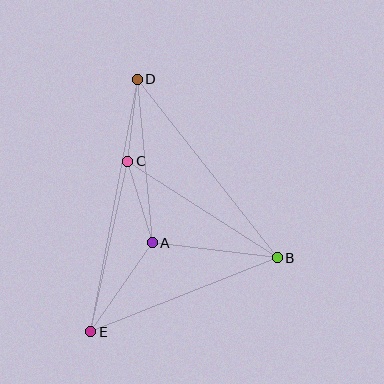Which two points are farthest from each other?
Points D and E are farthest from each other.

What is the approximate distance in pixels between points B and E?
The distance between B and E is approximately 200 pixels.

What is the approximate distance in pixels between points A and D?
The distance between A and D is approximately 164 pixels.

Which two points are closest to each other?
Points C and D are closest to each other.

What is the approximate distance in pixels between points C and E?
The distance between C and E is approximately 174 pixels.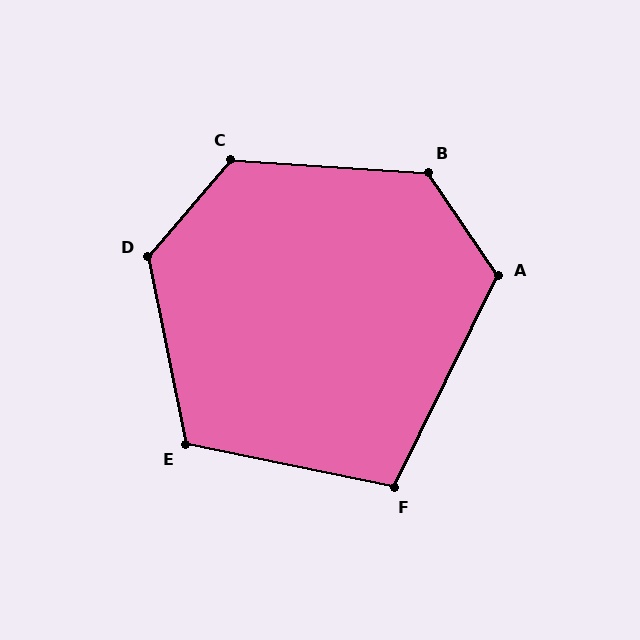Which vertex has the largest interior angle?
D, at approximately 128 degrees.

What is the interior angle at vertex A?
Approximately 120 degrees (obtuse).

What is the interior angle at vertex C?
Approximately 127 degrees (obtuse).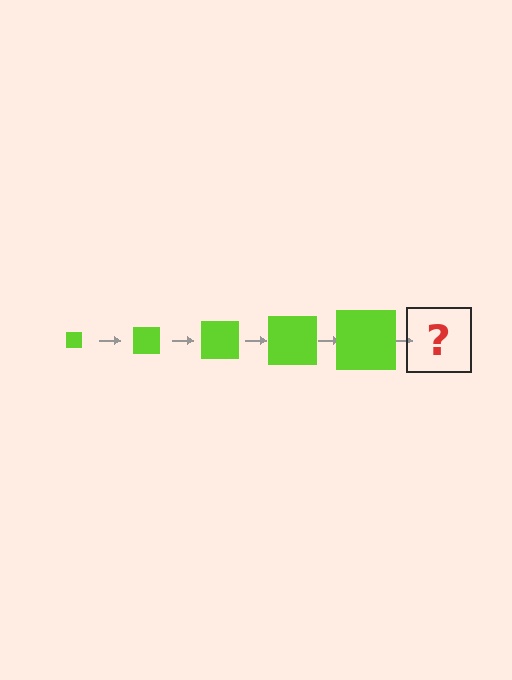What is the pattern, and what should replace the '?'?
The pattern is that the square gets progressively larger each step. The '?' should be a lime square, larger than the previous one.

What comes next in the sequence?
The next element should be a lime square, larger than the previous one.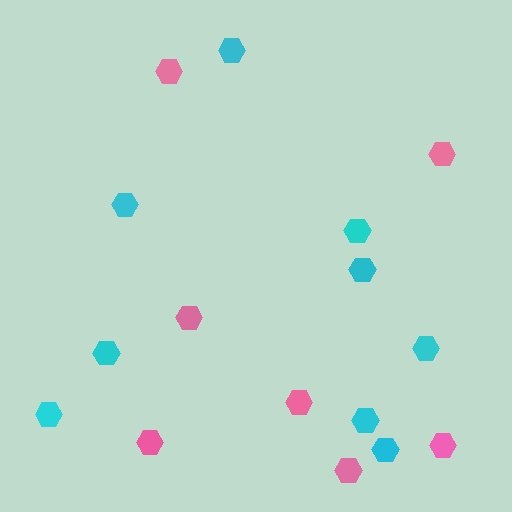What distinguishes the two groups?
There are 2 groups: one group of pink hexagons (7) and one group of cyan hexagons (9).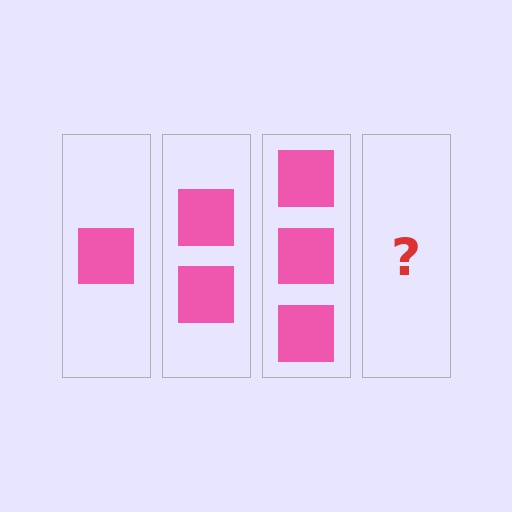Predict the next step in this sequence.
The next step is 4 squares.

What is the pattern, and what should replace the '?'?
The pattern is that each step adds one more square. The '?' should be 4 squares.